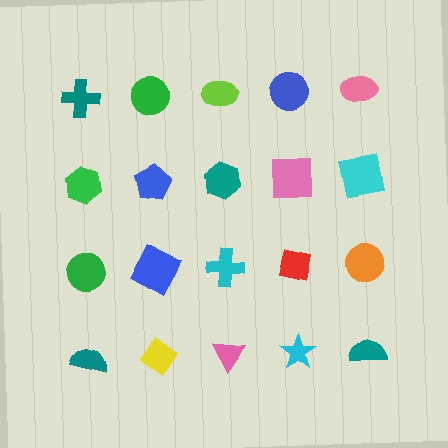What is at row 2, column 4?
A pink square.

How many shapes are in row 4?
5 shapes.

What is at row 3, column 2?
A blue square.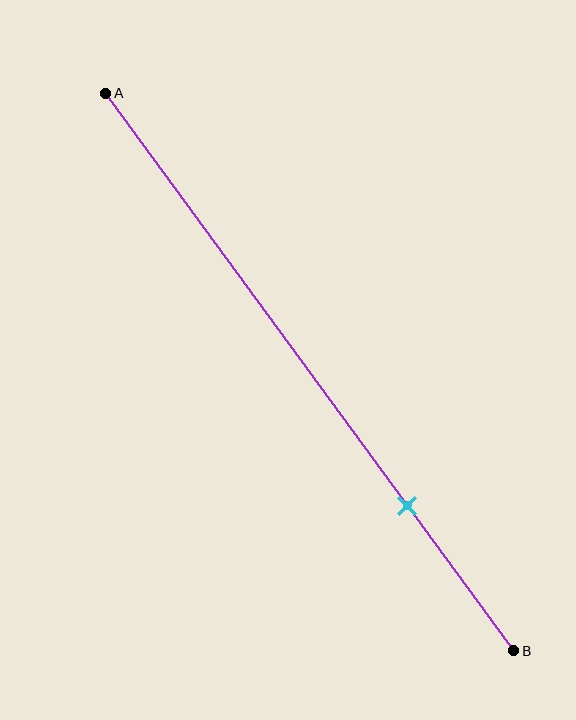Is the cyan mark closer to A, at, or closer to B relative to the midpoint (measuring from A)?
The cyan mark is closer to point B than the midpoint of segment AB.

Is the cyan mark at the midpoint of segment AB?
No, the mark is at about 75% from A, not at the 50% midpoint.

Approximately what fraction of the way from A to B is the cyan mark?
The cyan mark is approximately 75% of the way from A to B.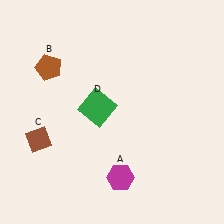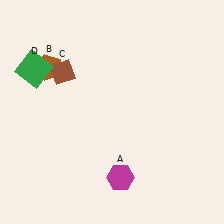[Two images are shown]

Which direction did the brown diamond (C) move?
The brown diamond (C) moved up.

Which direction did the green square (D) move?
The green square (D) moved left.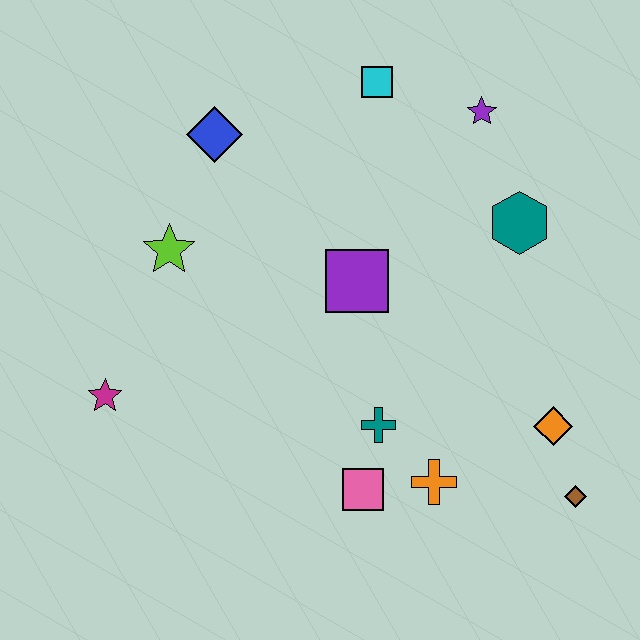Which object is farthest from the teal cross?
The cyan square is farthest from the teal cross.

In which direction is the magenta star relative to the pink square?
The magenta star is to the left of the pink square.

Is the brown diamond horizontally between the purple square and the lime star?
No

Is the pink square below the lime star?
Yes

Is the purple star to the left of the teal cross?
No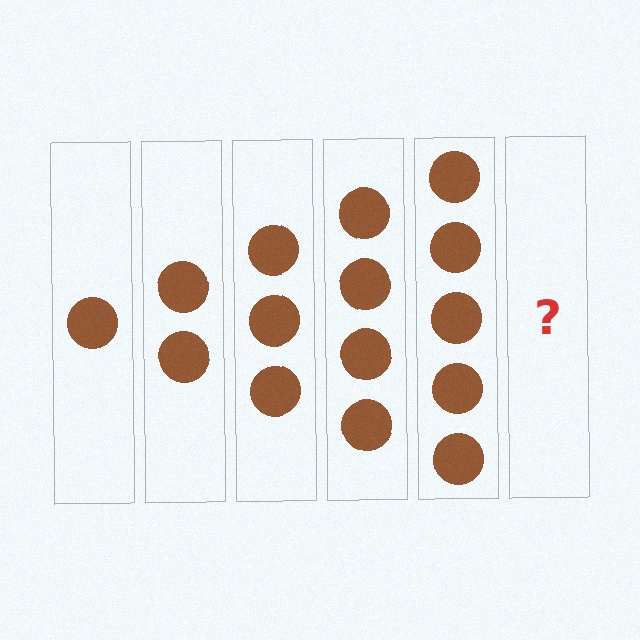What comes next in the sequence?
The next element should be 6 circles.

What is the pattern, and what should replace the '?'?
The pattern is that each step adds one more circle. The '?' should be 6 circles.